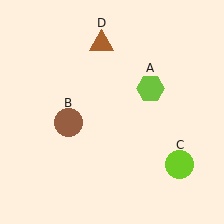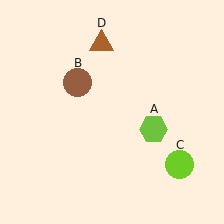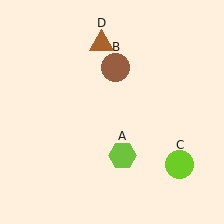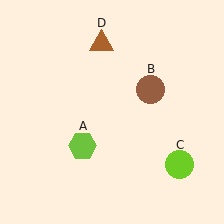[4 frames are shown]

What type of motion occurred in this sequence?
The lime hexagon (object A), brown circle (object B) rotated clockwise around the center of the scene.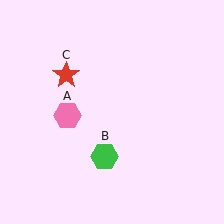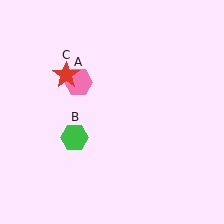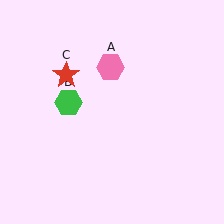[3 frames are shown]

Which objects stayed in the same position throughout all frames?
Red star (object C) remained stationary.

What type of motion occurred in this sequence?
The pink hexagon (object A), green hexagon (object B) rotated clockwise around the center of the scene.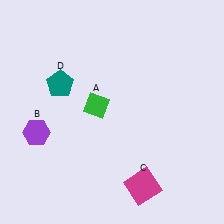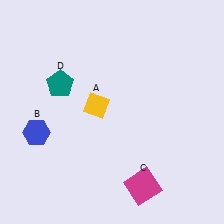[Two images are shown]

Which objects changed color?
A changed from green to yellow. B changed from purple to blue.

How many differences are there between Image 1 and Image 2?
There are 2 differences between the two images.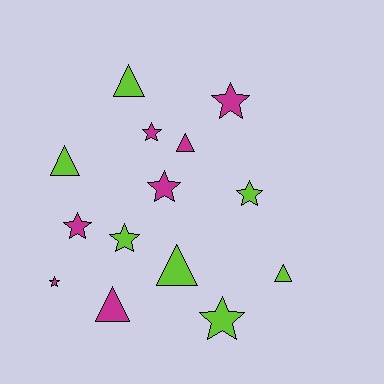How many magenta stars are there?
There are 5 magenta stars.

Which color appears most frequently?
Lime, with 7 objects.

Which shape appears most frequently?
Star, with 8 objects.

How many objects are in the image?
There are 14 objects.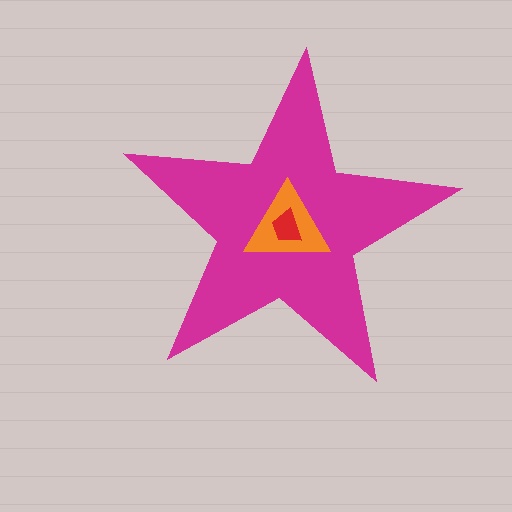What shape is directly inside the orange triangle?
The red trapezoid.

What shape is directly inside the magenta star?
The orange triangle.